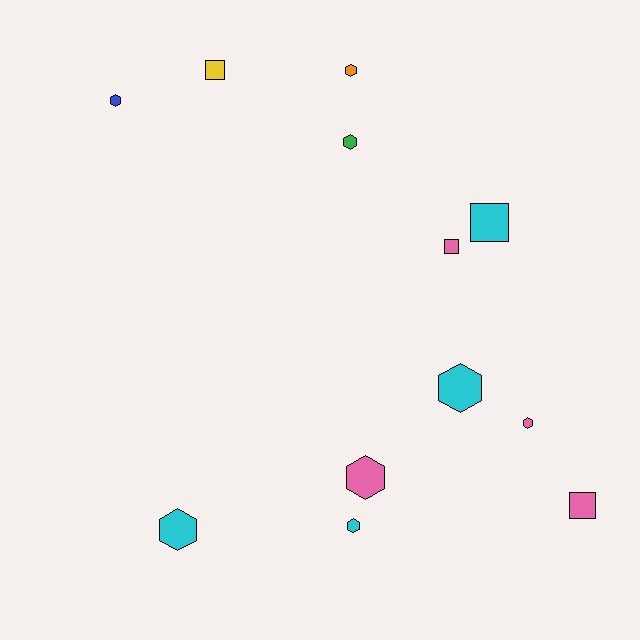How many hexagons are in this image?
There are 8 hexagons.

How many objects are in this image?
There are 12 objects.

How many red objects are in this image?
There are no red objects.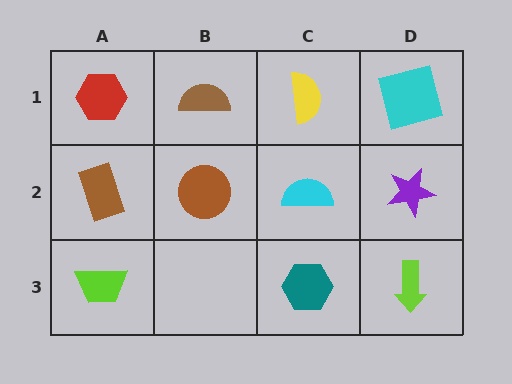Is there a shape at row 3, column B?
No, that cell is empty.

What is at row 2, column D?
A purple star.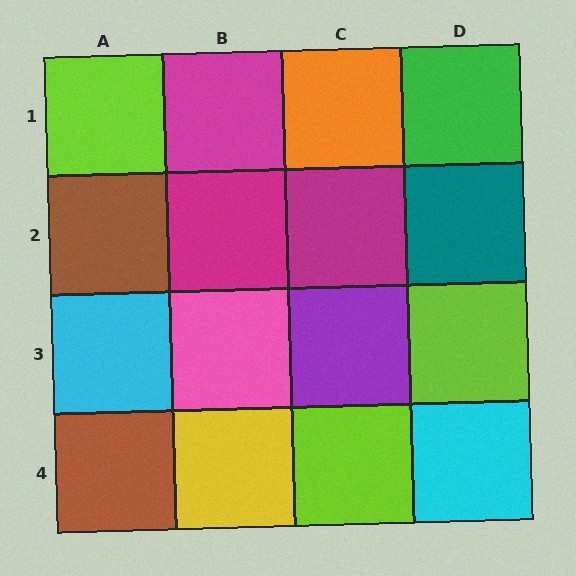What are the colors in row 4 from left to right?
Brown, yellow, lime, cyan.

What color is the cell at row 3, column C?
Purple.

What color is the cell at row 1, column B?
Magenta.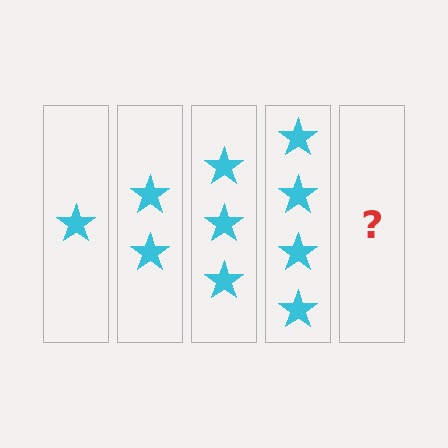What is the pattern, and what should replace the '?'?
The pattern is that each step adds one more star. The '?' should be 5 stars.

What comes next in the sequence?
The next element should be 5 stars.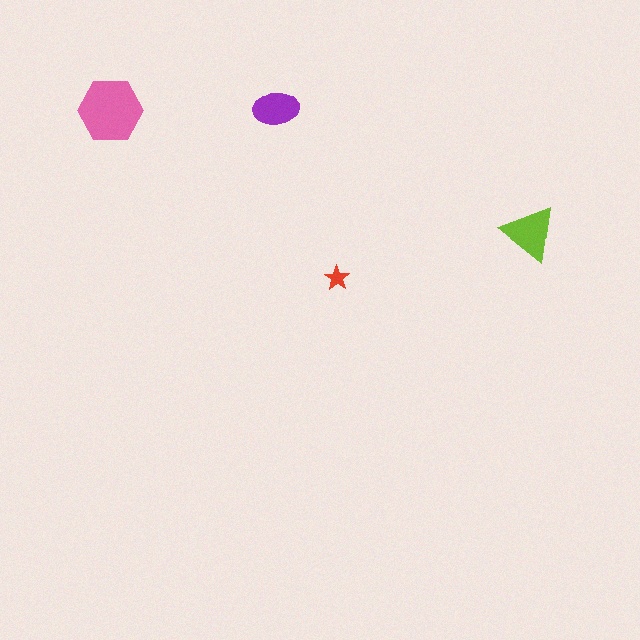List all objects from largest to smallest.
The pink hexagon, the lime triangle, the purple ellipse, the red star.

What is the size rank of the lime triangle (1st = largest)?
2nd.